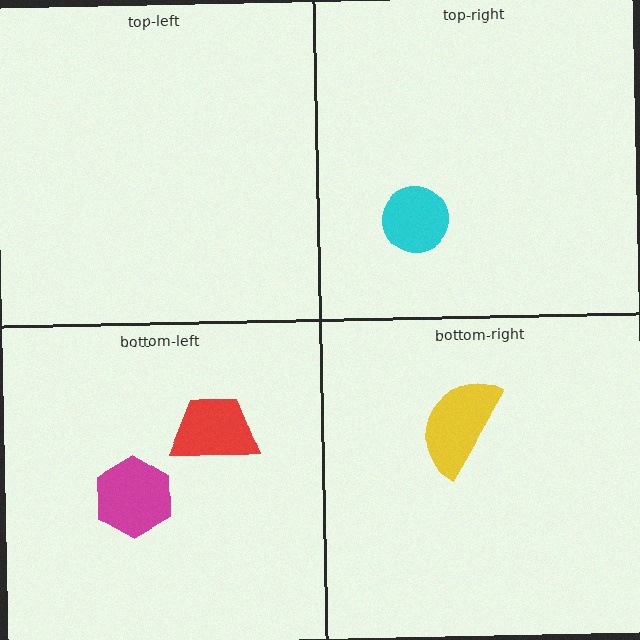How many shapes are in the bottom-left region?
2.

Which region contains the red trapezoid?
The bottom-left region.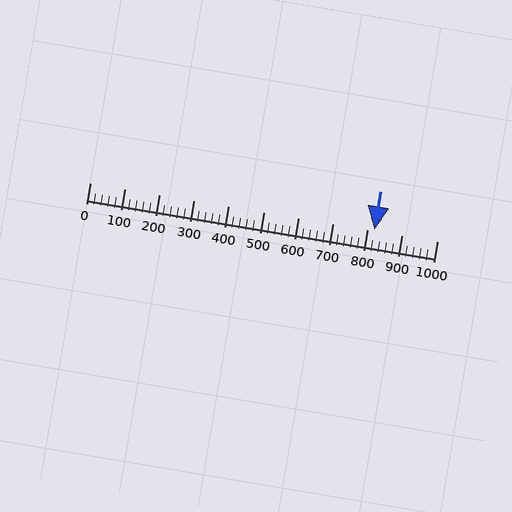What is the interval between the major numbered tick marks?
The major tick marks are spaced 100 units apart.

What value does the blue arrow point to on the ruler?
The blue arrow points to approximately 820.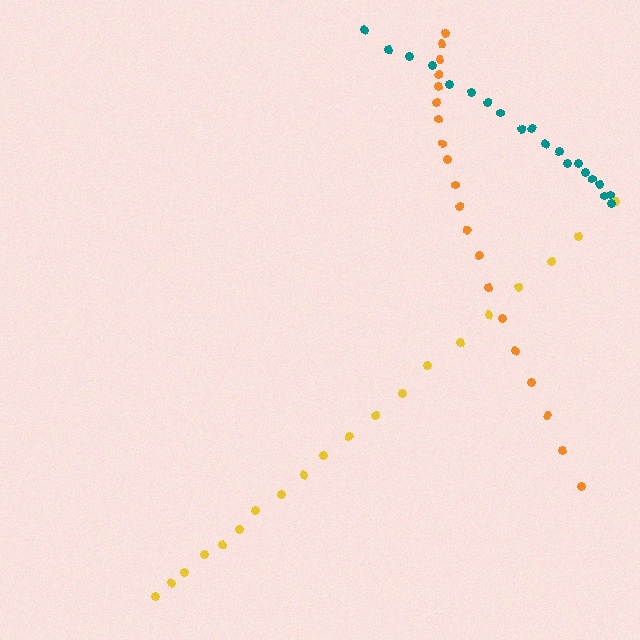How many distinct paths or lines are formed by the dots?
There are 3 distinct paths.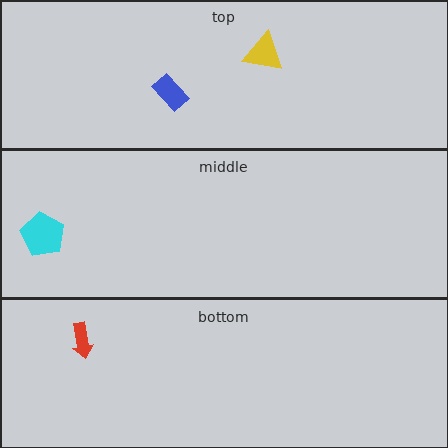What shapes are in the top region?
The blue rectangle, the yellow triangle.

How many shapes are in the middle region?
1.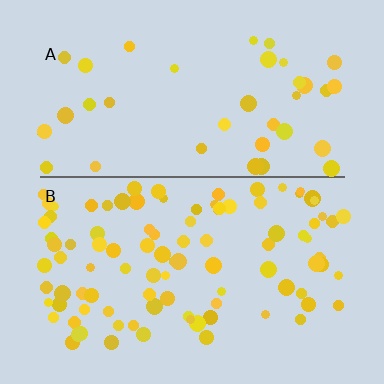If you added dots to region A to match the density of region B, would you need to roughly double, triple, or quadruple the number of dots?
Approximately double.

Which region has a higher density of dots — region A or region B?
B (the bottom).